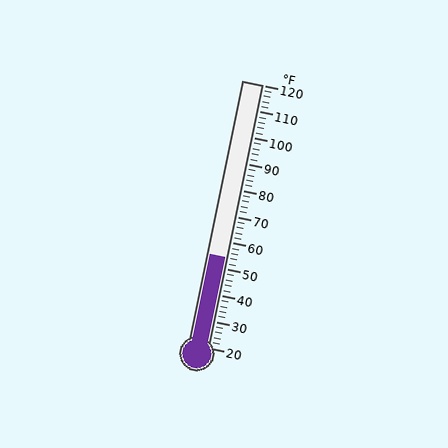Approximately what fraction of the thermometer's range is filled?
The thermometer is filled to approximately 35% of its range.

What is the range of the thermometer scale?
The thermometer scale ranges from 20°F to 120°F.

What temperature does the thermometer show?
The thermometer shows approximately 54°F.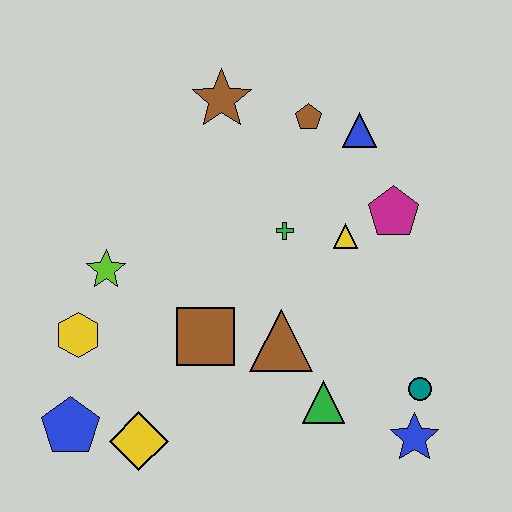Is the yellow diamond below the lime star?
Yes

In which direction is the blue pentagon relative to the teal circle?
The blue pentagon is to the left of the teal circle.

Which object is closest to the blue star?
The teal circle is closest to the blue star.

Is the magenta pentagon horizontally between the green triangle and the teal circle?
Yes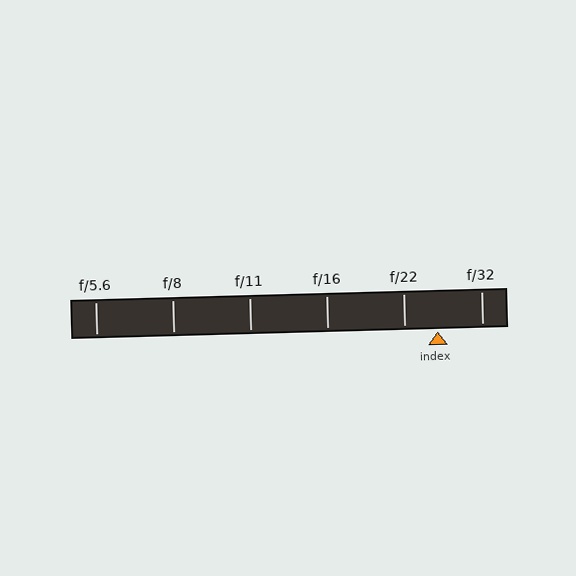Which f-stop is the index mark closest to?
The index mark is closest to f/22.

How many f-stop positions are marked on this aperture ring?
There are 6 f-stop positions marked.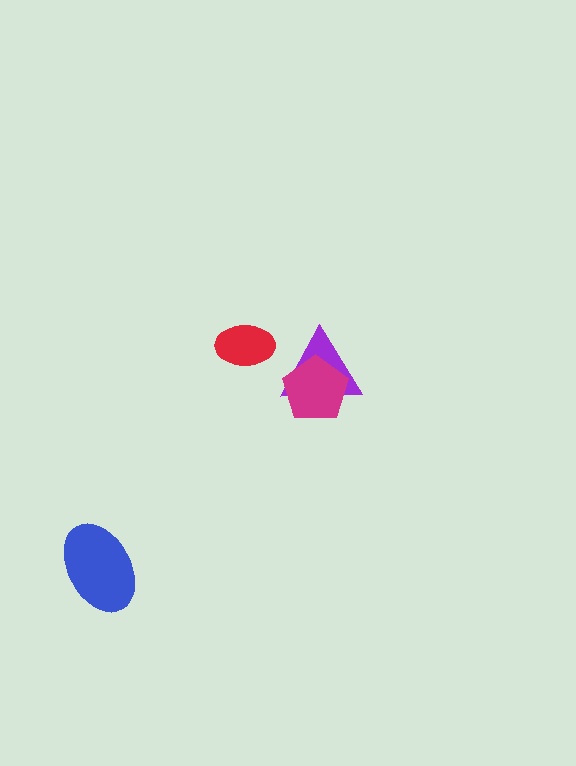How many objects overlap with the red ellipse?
0 objects overlap with the red ellipse.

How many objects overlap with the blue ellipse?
0 objects overlap with the blue ellipse.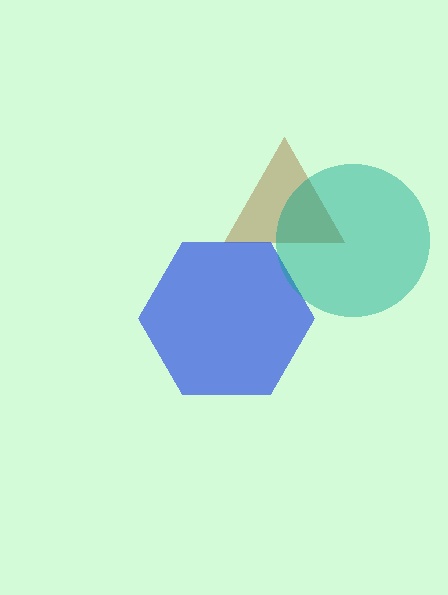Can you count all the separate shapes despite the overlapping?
Yes, there are 3 separate shapes.